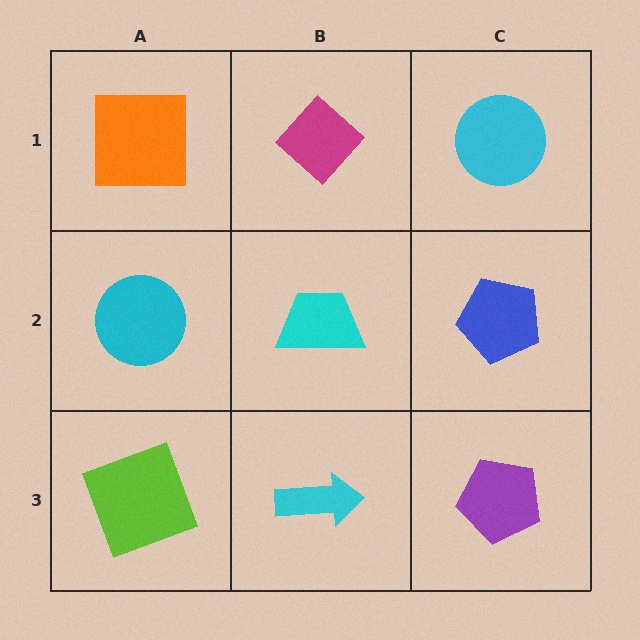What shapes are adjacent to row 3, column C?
A blue pentagon (row 2, column C), a cyan arrow (row 3, column B).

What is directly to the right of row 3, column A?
A cyan arrow.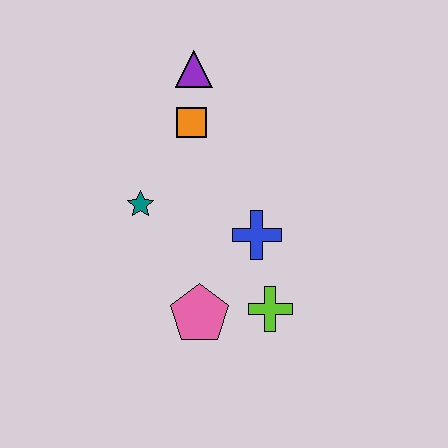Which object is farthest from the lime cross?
The purple triangle is farthest from the lime cross.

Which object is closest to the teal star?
The orange square is closest to the teal star.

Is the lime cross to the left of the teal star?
No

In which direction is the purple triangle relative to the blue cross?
The purple triangle is above the blue cross.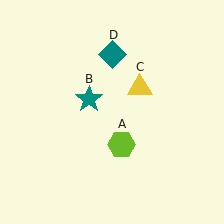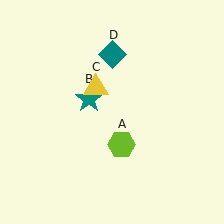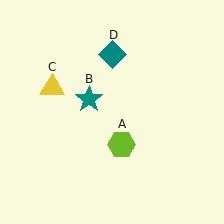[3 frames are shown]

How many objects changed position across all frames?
1 object changed position: yellow triangle (object C).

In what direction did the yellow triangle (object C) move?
The yellow triangle (object C) moved left.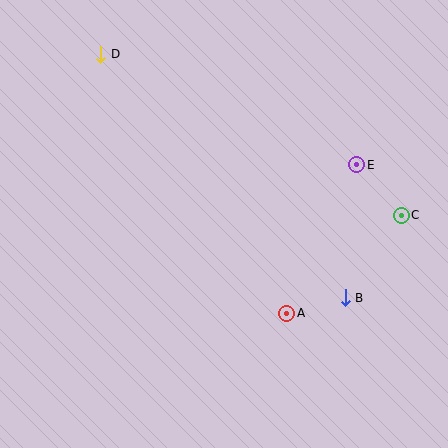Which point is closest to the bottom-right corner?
Point B is closest to the bottom-right corner.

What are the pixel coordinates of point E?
Point E is at (357, 165).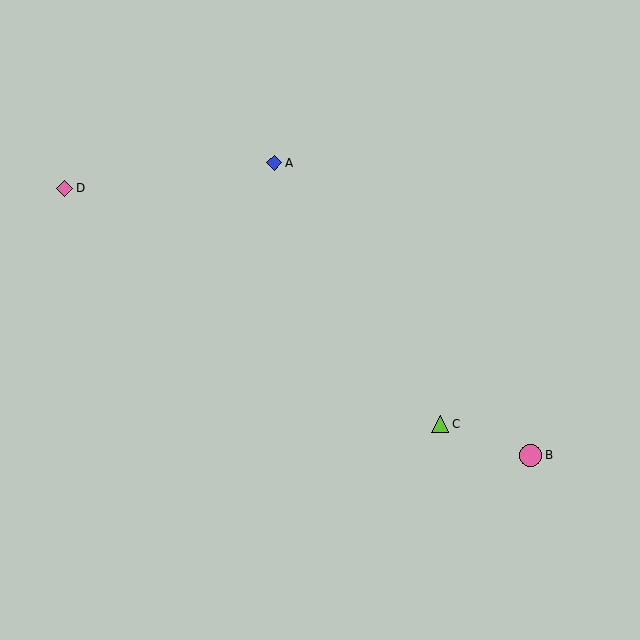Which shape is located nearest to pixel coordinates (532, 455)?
The pink circle (labeled B) at (530, 455) is nearest to that location.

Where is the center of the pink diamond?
The center of the pink diamond is at (65, 188).